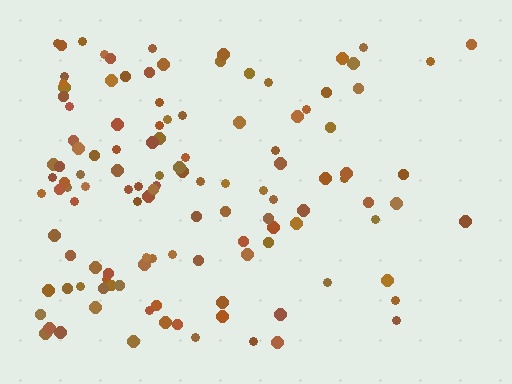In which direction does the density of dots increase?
From right to left, with the left side densest.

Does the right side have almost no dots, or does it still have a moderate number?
Still a moderate number, just noticeably fewer than the left.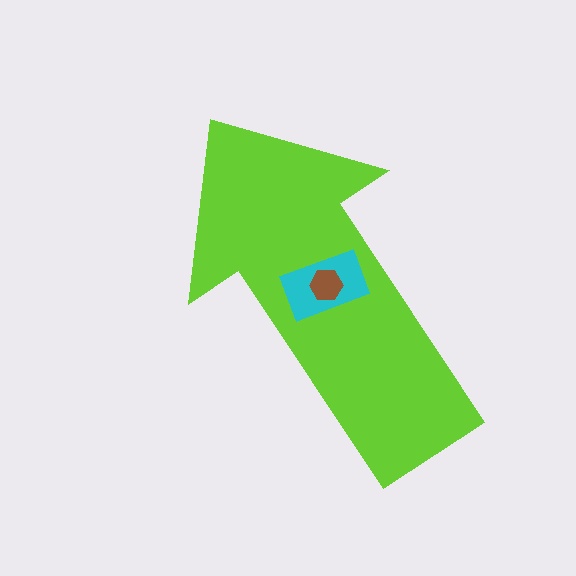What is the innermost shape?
The brown hexagon.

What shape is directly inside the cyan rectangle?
The brown hexagon.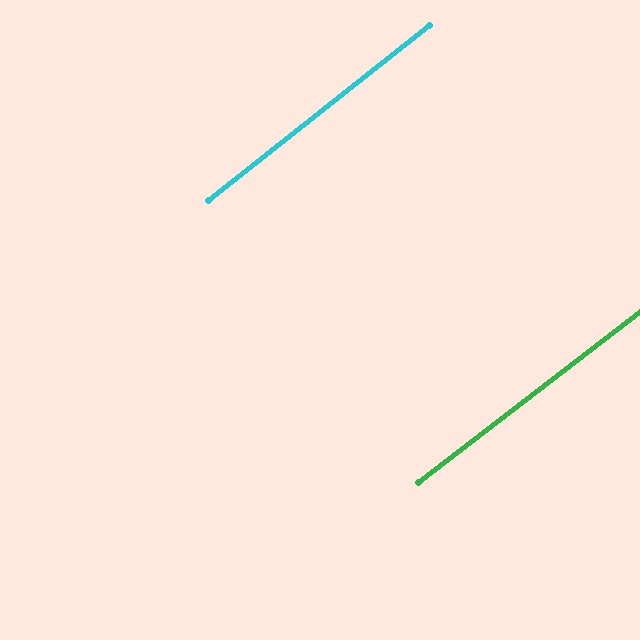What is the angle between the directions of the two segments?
Approximately 1 degree.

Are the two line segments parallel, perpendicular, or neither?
Parallel — their directions differ by only 0.8°.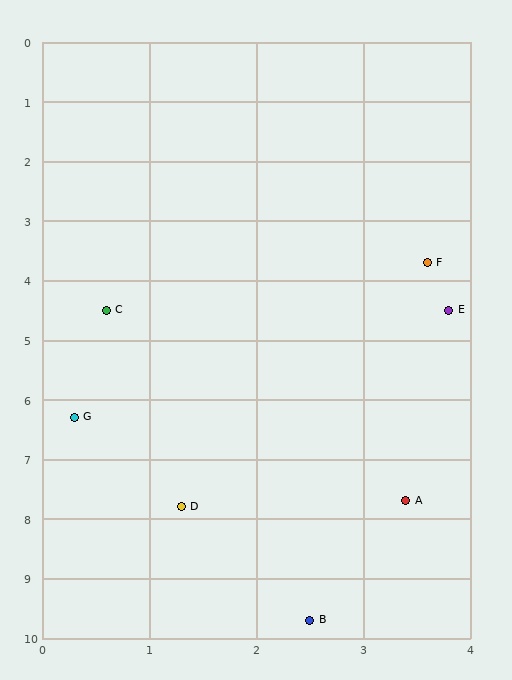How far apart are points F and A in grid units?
Points F and A are about 4.0 grid units apart.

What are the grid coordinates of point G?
Point G is at approximately (0.3, 6.3).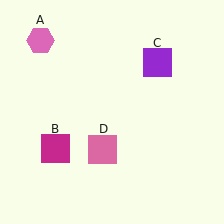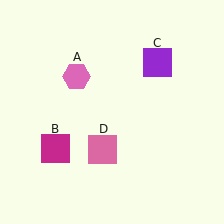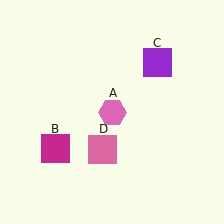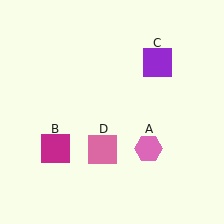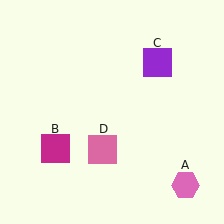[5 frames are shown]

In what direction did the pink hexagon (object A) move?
The pink hexagon (object A) moved down and to the right.